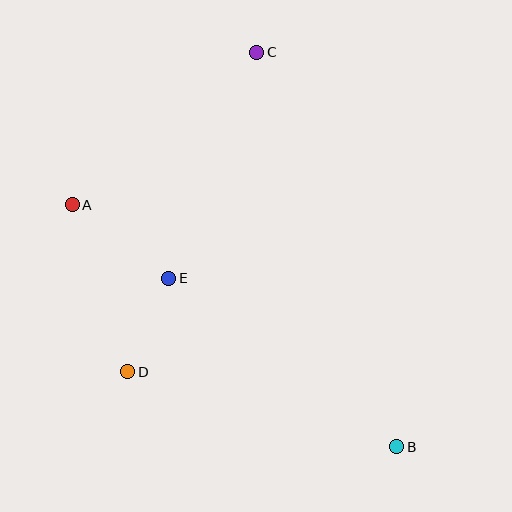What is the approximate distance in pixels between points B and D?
The distance between B and D is approximately 279 pixels.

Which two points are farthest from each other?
Points B and C are farthest from each other.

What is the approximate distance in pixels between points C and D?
The distance between C and D is approximately 344 pixels.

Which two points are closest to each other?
Points D and E are closest to each other.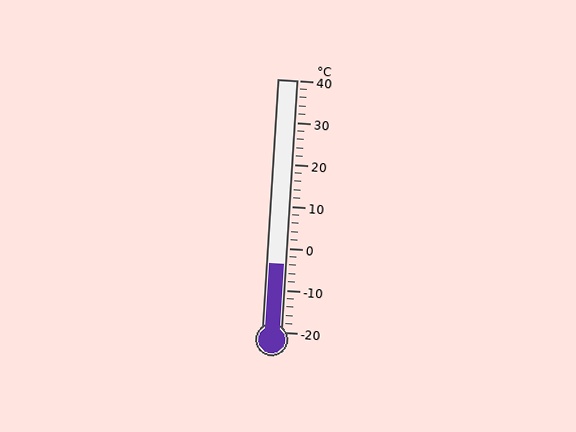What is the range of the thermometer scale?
The thermometer scale ranges from -20°C to 40°C.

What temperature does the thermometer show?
The thermometer shows approximately -4°C.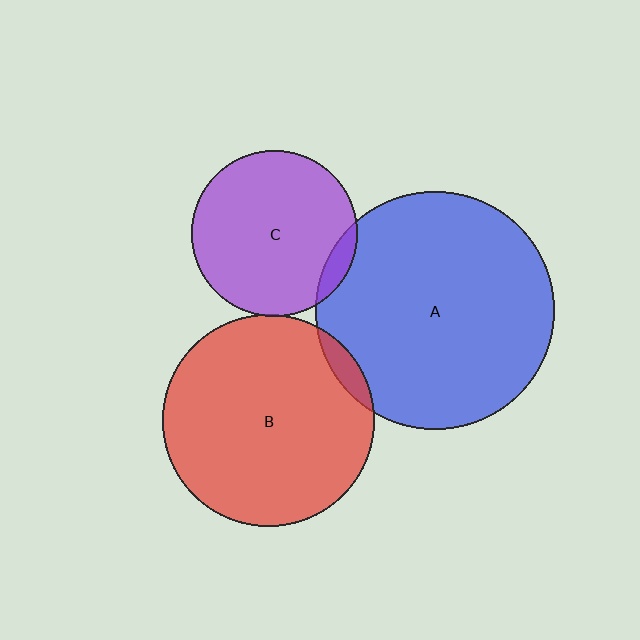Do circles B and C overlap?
Yes.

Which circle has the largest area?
Circle A (blue).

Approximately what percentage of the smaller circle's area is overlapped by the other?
Approximately 5%.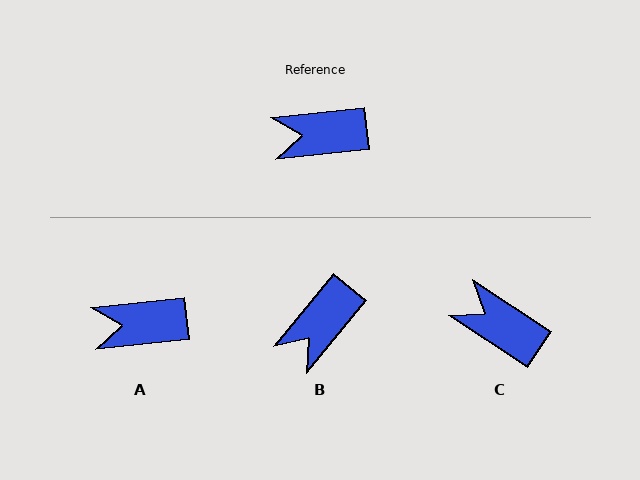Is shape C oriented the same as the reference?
No, it is off by about 40 degrees.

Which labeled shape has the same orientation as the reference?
A.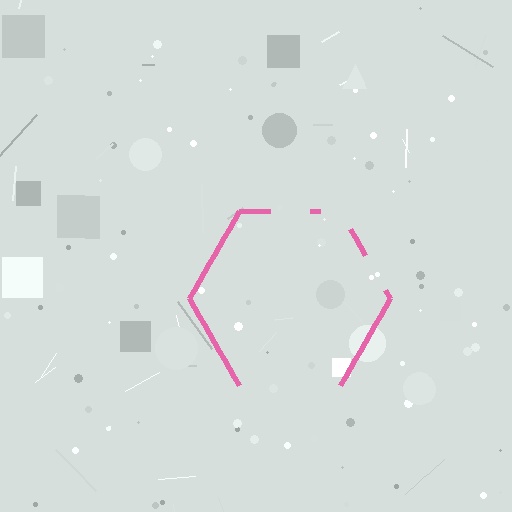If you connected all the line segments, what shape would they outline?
They would outline a hexagon.